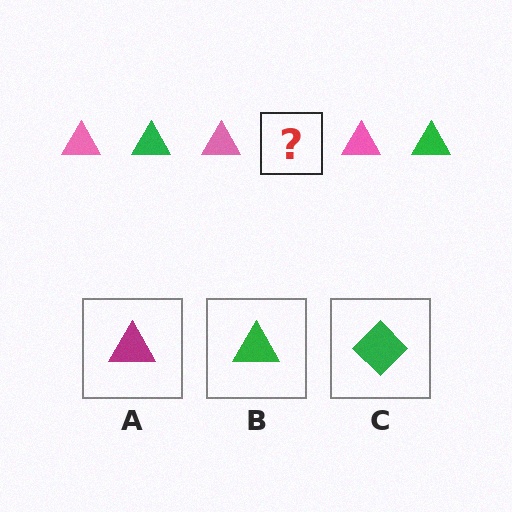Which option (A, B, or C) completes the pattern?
B.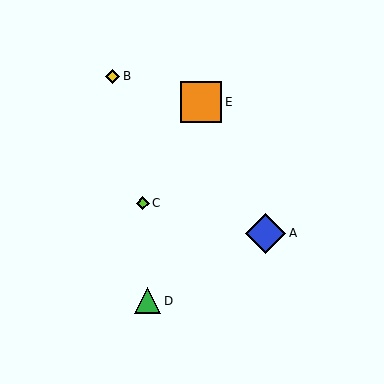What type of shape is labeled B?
Shape B is a yellow diamond.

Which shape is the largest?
The orange square (labeled E) is the largest.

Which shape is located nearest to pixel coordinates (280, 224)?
The blue diamond (labeled A) at (266, 233) is nearest to that location.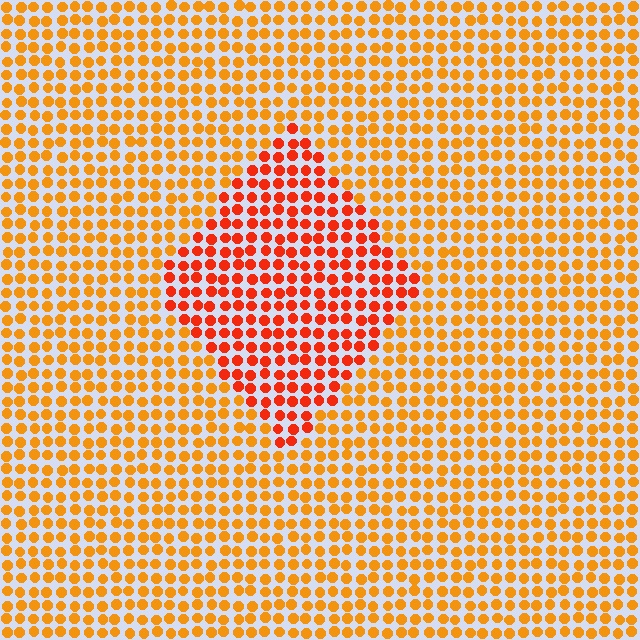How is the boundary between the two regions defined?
The boundary is defined purely by a slight shift in hue (about 28 degrees). Spacing, size, and orientation are identical on both sides.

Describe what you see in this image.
The image is filled with small orange elements in a uniform arrangement. A diamond-shaped region is visible where the elements are tinted to a slightly different hue, forming a subtle color boundary.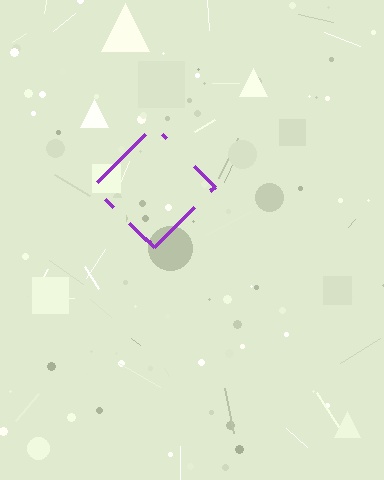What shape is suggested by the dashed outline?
The dashed outline suggests a diamond.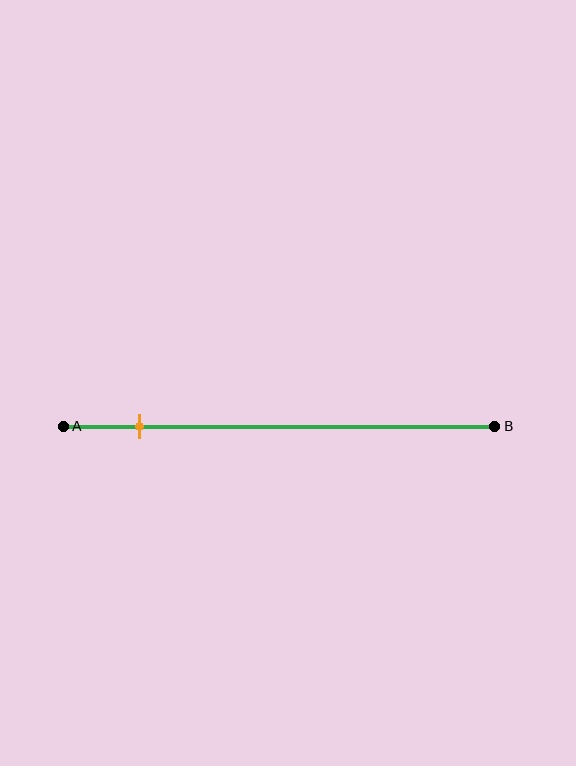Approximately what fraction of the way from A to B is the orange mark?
The orange mark is approximately 20% of the way from A to B.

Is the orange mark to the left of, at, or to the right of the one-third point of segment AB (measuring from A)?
The orange mark is to the left of the one-third point of segment AB.